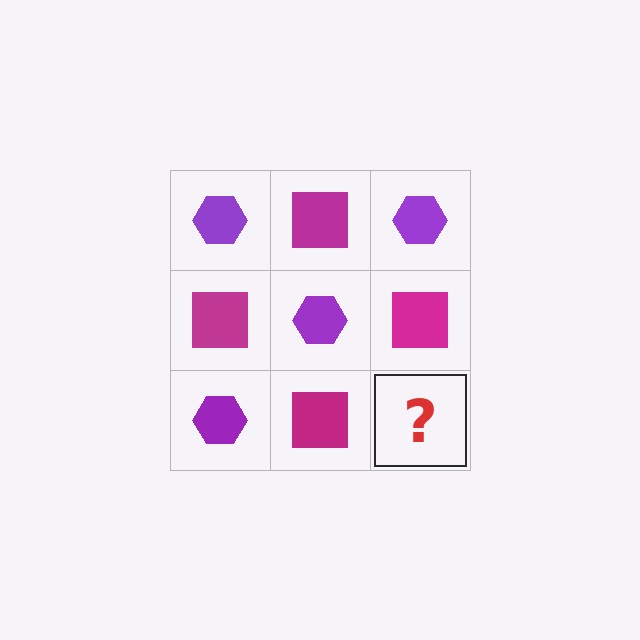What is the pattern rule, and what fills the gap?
The rule is that it alternates purple hexagon and magenta square in a checkerboard pattern. The gap should be filled with a purple hexagon.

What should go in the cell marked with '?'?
The missing cell should contain a purple hexagon.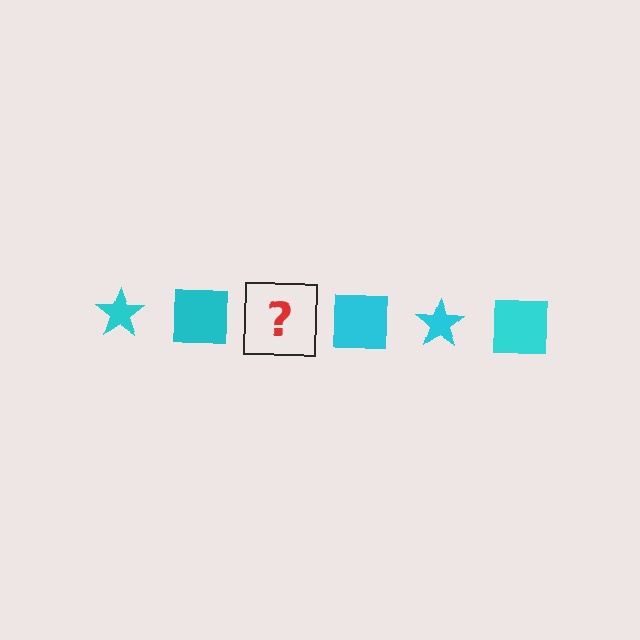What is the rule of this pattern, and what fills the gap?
The rule is that the pattern cycles through star, square shapes in cyan. The gap should be filled with a cyan star.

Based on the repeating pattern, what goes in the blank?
The blank should be a cyan star.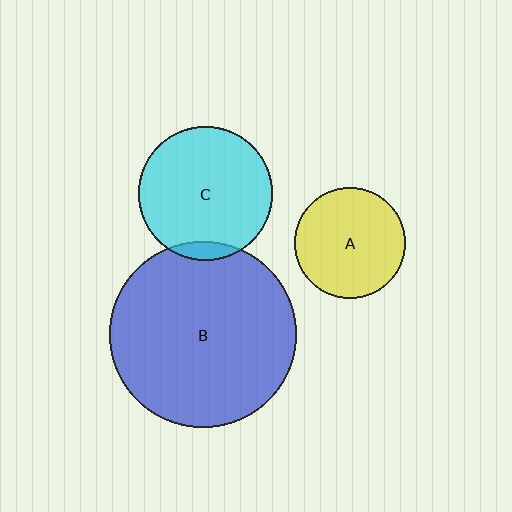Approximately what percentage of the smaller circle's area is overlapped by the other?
Approximately 5%.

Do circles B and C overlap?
Yes.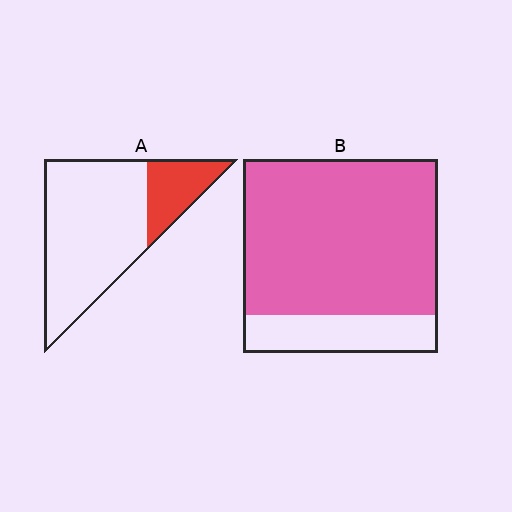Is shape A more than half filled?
No.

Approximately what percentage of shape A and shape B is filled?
A is approximately 20% and B is approximately 80%.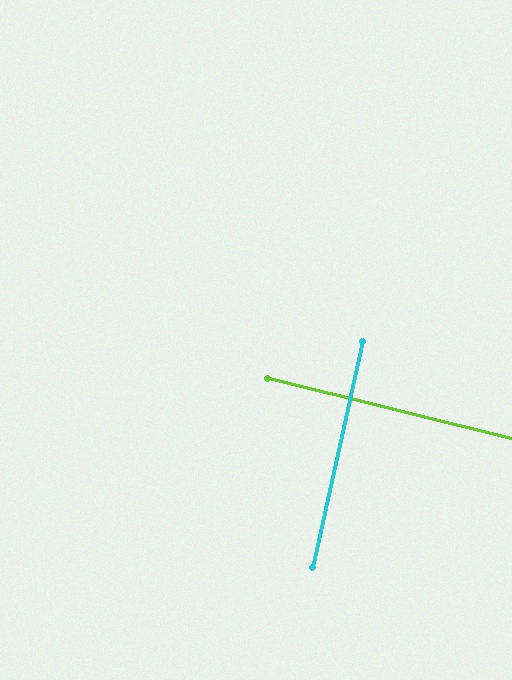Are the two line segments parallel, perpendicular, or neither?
Perpendicular — they meet at approximately 89°.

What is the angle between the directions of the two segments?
Approximately 89 degrees.